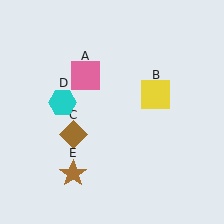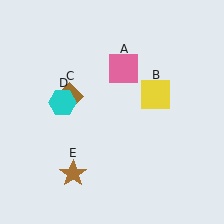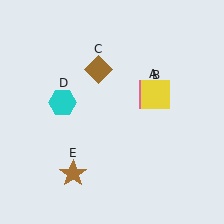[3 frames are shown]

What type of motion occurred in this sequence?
The pink square (object A), brown diamond (object C) rotated clockwise around the center of the scene.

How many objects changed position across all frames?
2 objects changed position: pink square (object A), brown diamond (object C).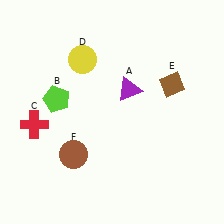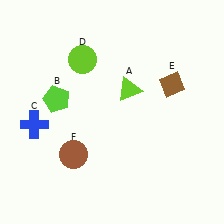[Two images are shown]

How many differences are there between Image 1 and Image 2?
There are 3 differences between the two images.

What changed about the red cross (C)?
In Image 1, C is red. In Image 2, it changed to blue.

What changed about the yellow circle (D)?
In Image 1, D is yellow. In Image 2, it changed to lime.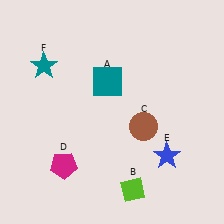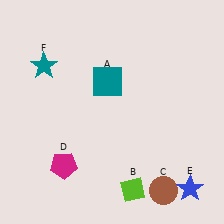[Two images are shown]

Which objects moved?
The objects that moved are: the brown circle (C), the blue star (E).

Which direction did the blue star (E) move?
The blue star (E) moved down.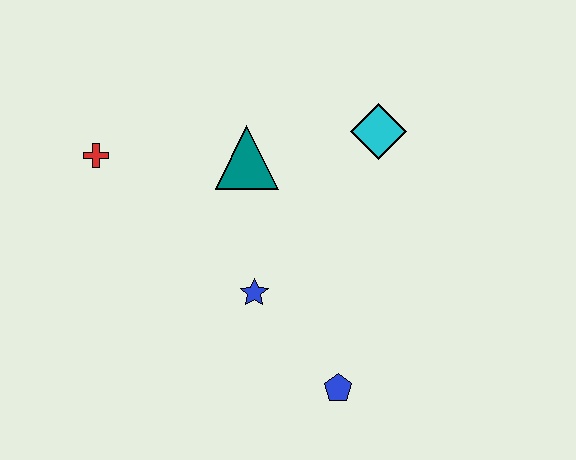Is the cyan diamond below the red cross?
No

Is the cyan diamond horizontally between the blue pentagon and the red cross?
No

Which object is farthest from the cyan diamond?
The red cross is farthest from the cyan diamond.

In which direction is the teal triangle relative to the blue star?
The teal triangle is above the blue star.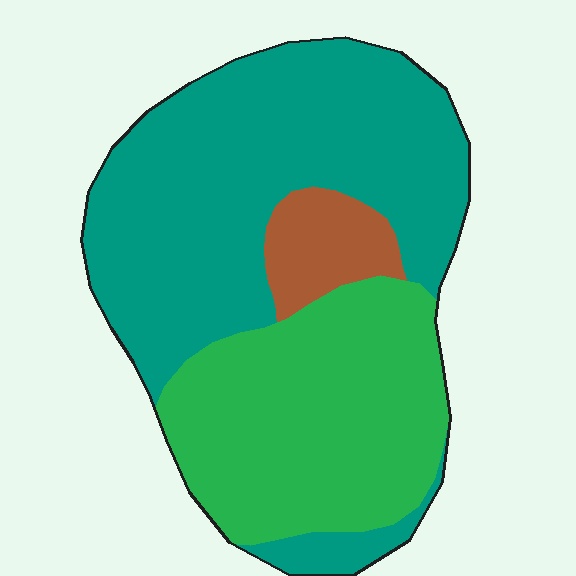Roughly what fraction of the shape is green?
Green covers about 35% of the shape.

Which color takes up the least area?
Brown, at roughly 10%.